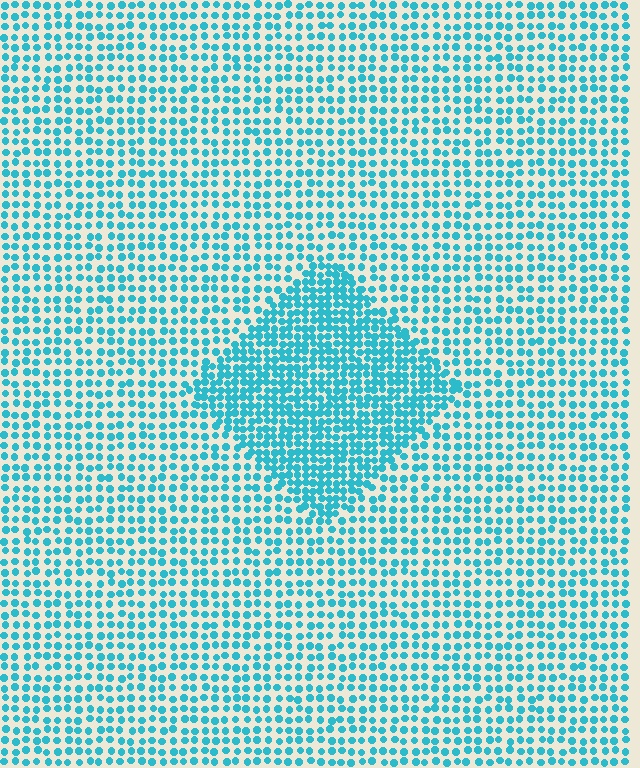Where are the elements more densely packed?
The elements are more densely packed inside the diamond boundary.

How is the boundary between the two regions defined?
The boundary is defined by a change in element density (approximately 1.8x ratio). All elements are the same color, size, and shape.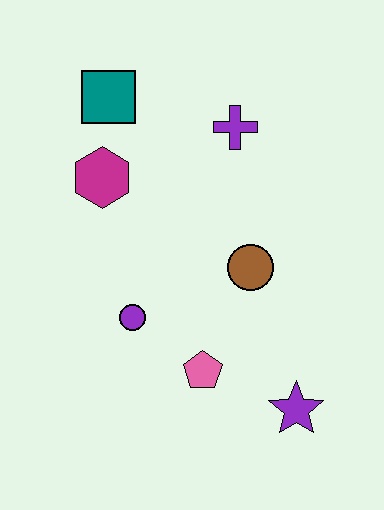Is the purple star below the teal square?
Yes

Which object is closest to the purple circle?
The pink pentagon is closest to the purple circle.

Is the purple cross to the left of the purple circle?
No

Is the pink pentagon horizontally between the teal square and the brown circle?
Yes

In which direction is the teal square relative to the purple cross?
The teal square is to the left of the purple cross.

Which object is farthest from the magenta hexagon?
The purple star is farthest from the magenta hexagon.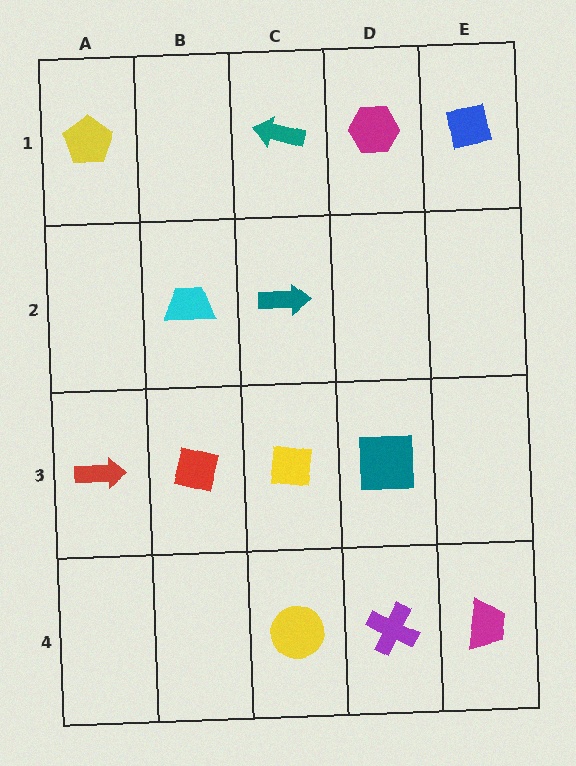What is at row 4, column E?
A magenta trapezoid.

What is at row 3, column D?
A teal square.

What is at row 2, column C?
A teal arrow.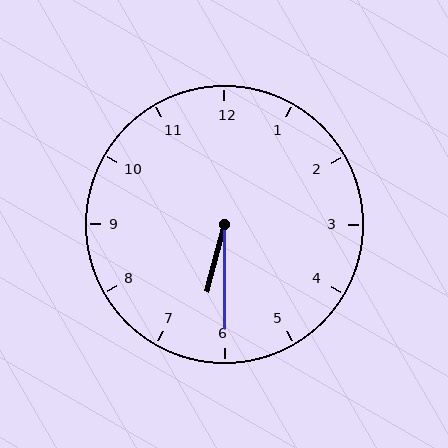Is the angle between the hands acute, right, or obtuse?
It is acute.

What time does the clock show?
6:30.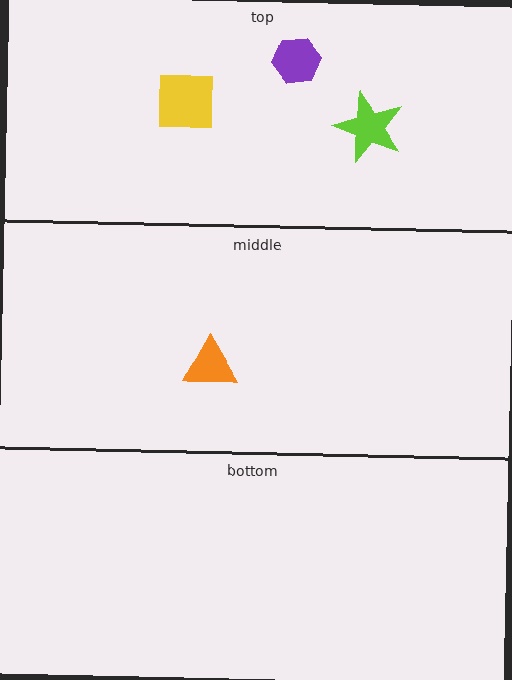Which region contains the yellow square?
The top region.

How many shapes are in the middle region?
1.